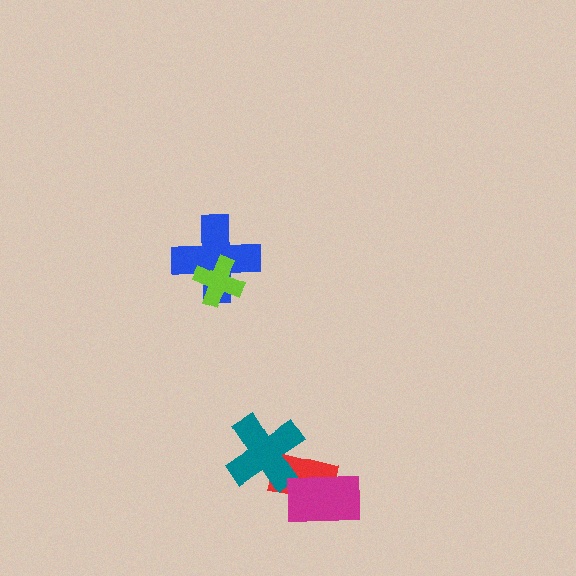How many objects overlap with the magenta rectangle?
1 object overlaps with the magenta rectangle.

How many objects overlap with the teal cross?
1 object overlaps with the teal cross.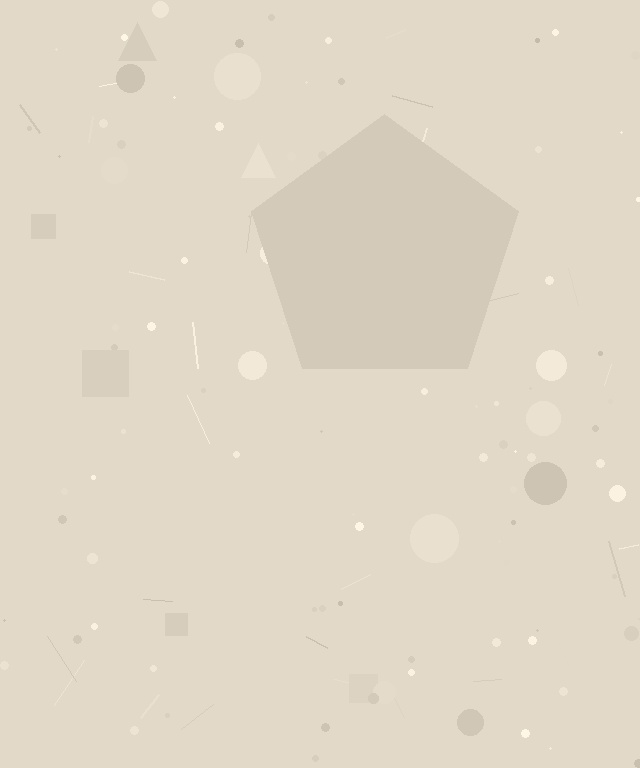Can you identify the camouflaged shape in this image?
The camouflaged shape is a pentagon.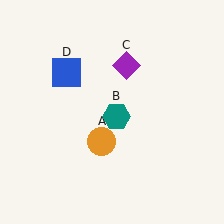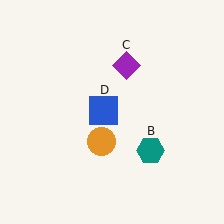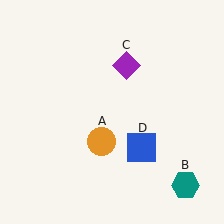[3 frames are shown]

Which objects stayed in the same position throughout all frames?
Orange circle (object A) and purple diamond (object C) remained stationary.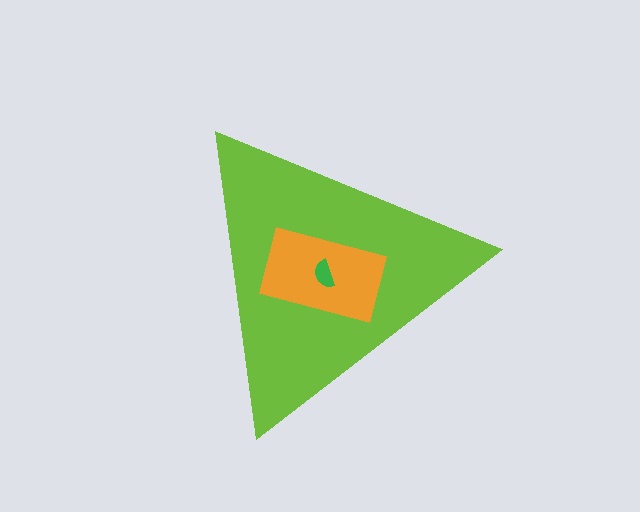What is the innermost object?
The green semicircle.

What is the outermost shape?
The lime triangle.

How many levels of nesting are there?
3.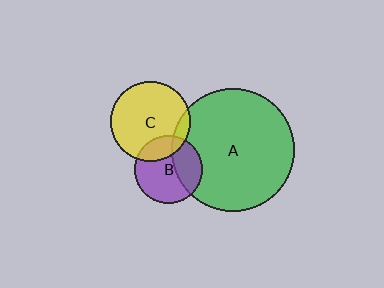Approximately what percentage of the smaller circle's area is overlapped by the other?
Approximately 10%.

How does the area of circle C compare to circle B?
Approximately 1.4 times.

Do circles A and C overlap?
Yes.